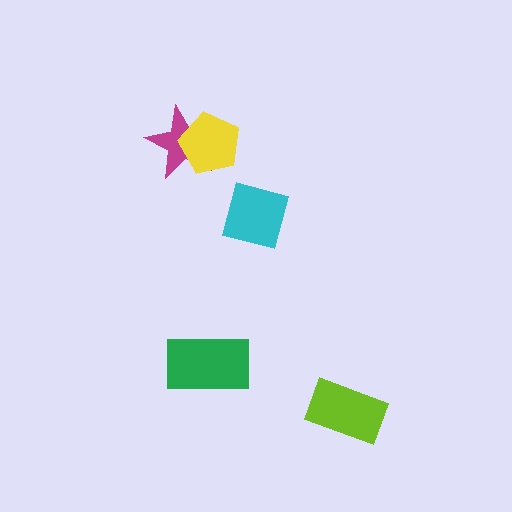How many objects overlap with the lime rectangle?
0 objects overlap with the lime rectangle.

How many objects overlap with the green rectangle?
0 objects overlap with the green rectangle.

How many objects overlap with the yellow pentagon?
1 object overlaps with the yellow pentagon.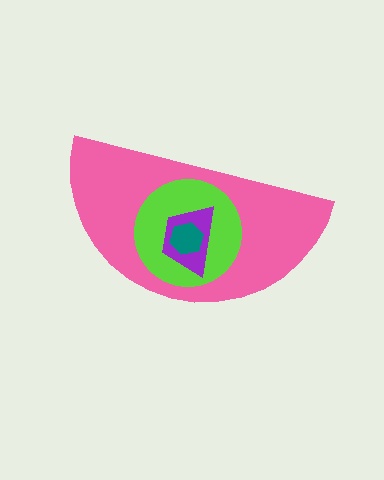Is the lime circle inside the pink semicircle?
Yes.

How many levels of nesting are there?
4.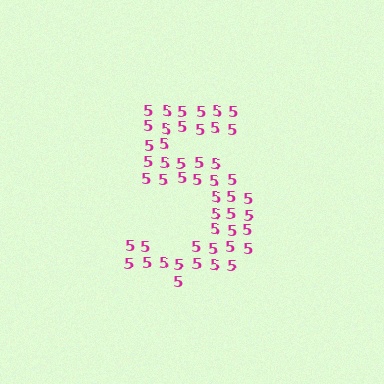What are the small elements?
The small elements are digit 5's.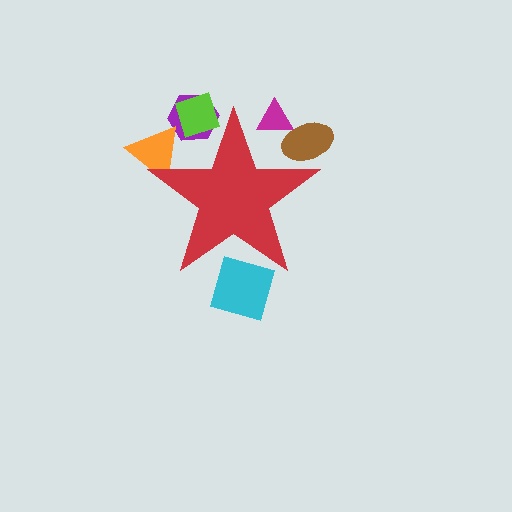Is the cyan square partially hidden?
Yes, the cyan square is partially hidden behind the red star.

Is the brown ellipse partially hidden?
Yes, the brown ellipse is partially hidden behind the red star.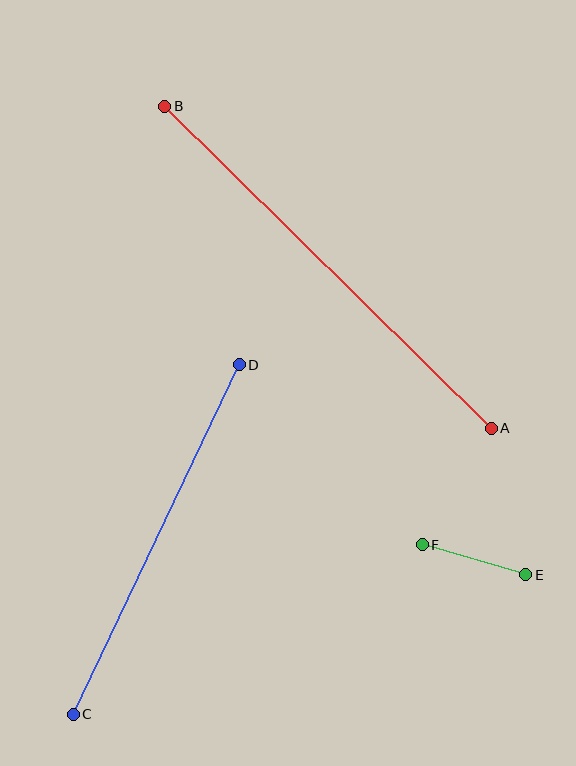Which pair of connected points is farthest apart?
Points A and B are farthest apart.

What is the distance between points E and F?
The distance is approximately 108 pixels.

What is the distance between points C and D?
The distance is approximately 387 pixels.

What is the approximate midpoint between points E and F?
The midpoint is at approximately (474, 560) pixels.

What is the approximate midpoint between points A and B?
The midpoint is at approximately (328, 267) pixels.